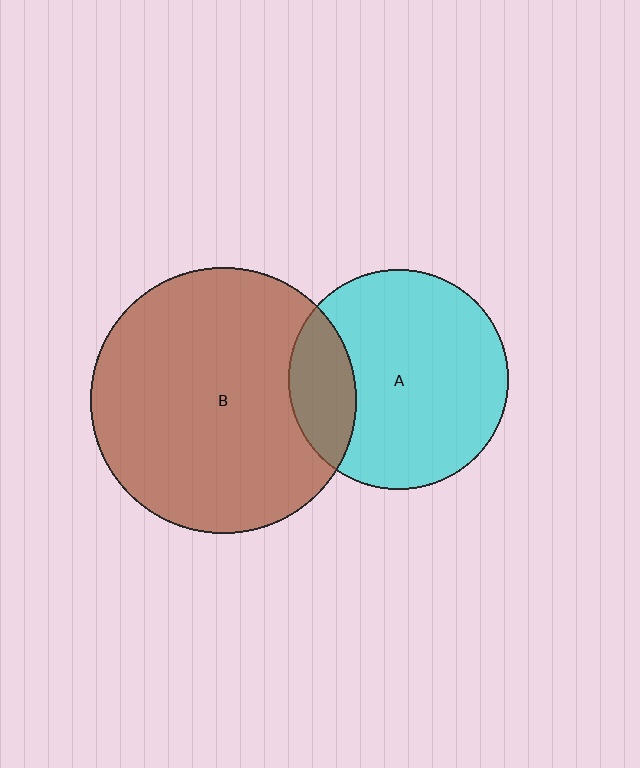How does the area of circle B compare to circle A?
Approximately 1.5 times.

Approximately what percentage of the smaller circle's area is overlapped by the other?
Approximately 20%.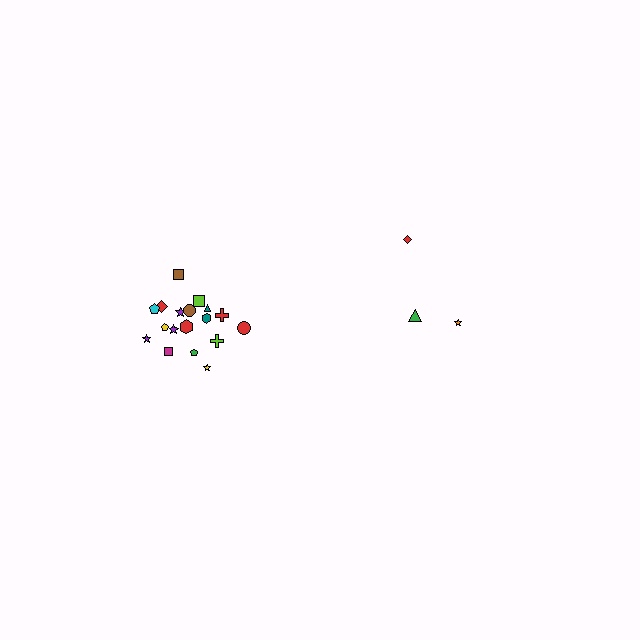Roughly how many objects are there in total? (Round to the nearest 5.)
Roughly 20 objects in total.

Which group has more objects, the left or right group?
The left group.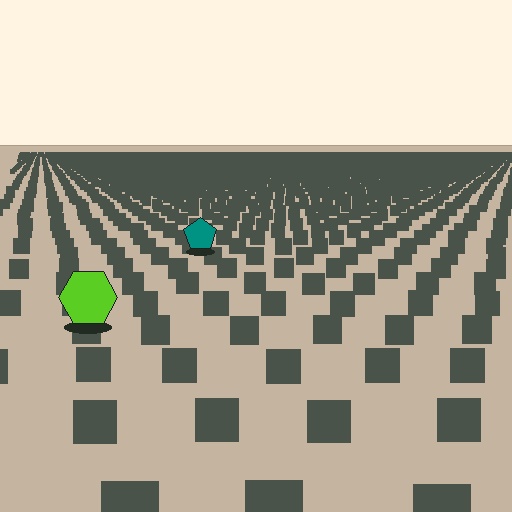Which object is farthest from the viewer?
The teal pentagon is farthest from the viewer. It appears smaller and the ground texture around it is denser.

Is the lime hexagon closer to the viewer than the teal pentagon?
Yes. The lime hexagon is closer — you can tell from the texture gradient: the ground texture is coarser near it.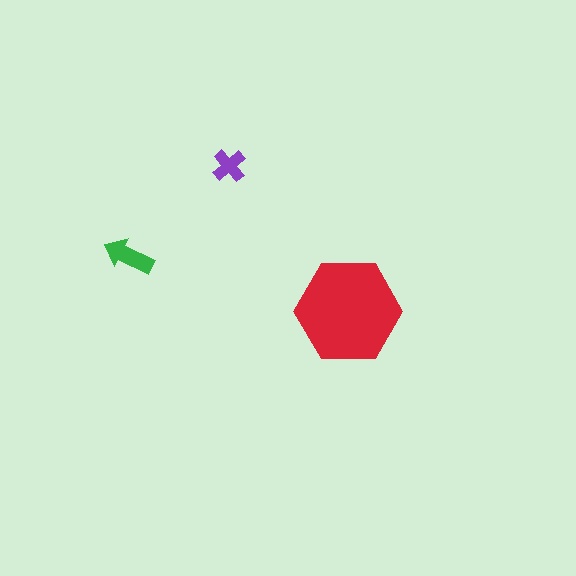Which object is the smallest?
The purple cross.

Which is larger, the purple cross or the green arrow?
The green arrow.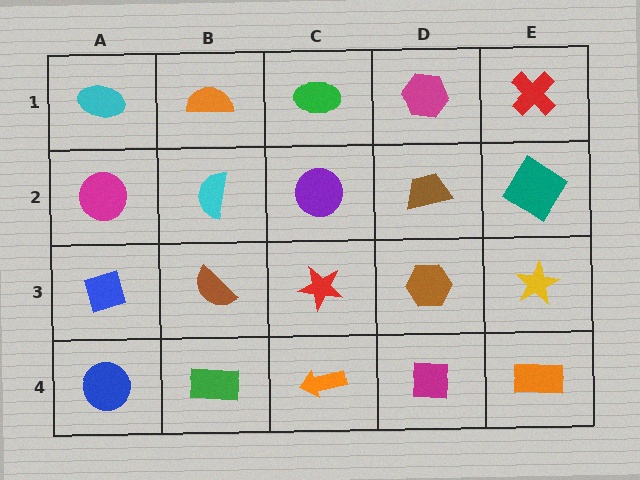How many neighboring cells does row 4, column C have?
3.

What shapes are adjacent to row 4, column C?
A red star (row 3, column C), a green rectangle (row 4, column B), a magenta square (row 4, column D).